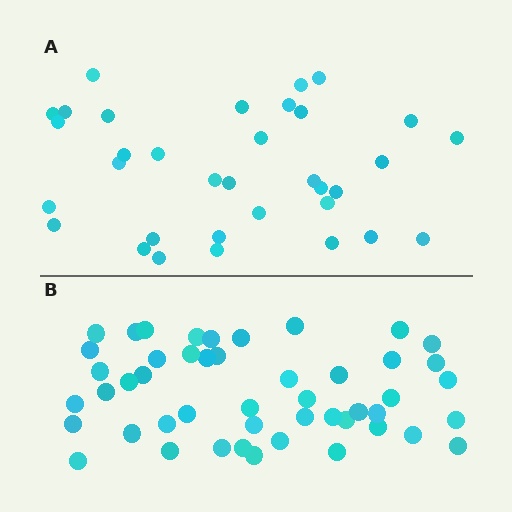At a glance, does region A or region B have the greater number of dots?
Region B (the bottom region) has more dots.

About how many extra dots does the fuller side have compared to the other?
Region B has approximately 15 more dots than region A.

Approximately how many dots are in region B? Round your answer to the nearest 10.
About 50 dots. (The exact count is 48, which rounds to 50.)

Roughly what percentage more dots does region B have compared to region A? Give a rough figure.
About 40% more.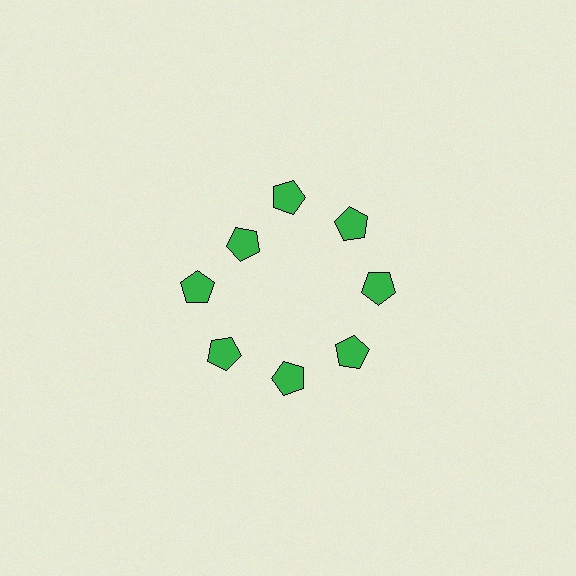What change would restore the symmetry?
The symmetry would be restored by moving it outward, back onto the ring so that all 8 pentagons sit at equal angles and equal distance from the center.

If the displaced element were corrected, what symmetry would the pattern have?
It would have 8-fold rotational symmetry — the pattern would map onto itself every 45 degrees.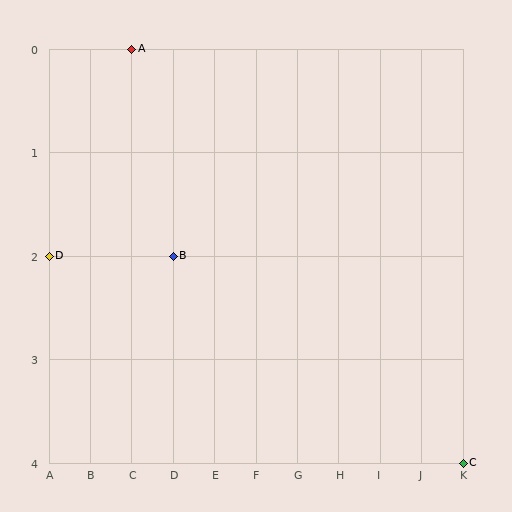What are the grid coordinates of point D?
Point D is at grid coordinates (A, 2).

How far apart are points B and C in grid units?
Points B and C are 7 columns and 2 rows apart (about 7.3 grid units diagonally).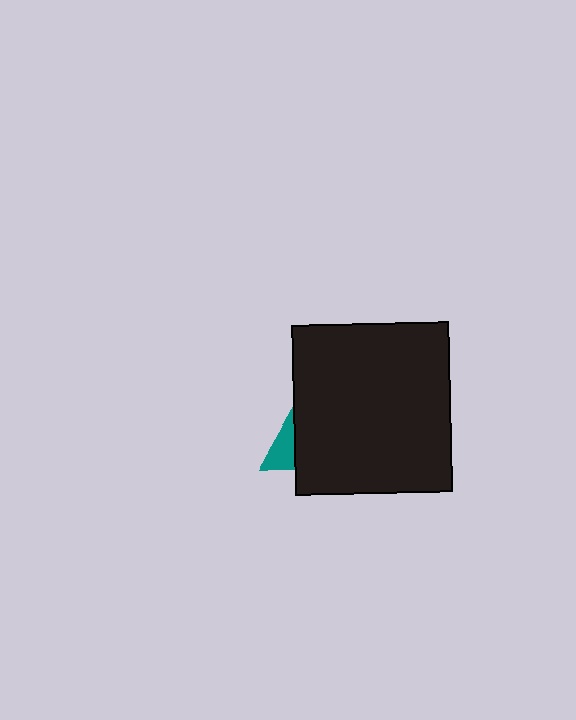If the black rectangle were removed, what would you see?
You would see the complete teal triangle.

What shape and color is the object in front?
The object in front is a black rectangle.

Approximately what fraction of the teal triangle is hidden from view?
Roughly 67% of the teal triangle is hidden behind the black rectangle.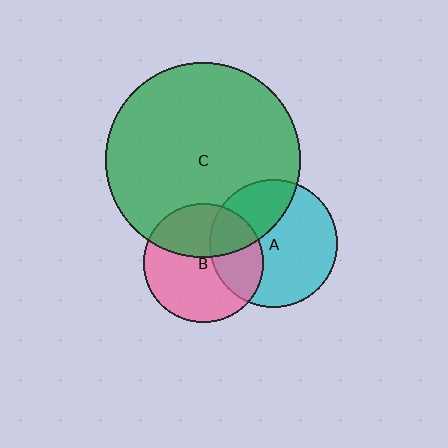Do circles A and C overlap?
Yes.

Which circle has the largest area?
Circle C (green).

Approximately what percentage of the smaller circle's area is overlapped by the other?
Approximately 30%.